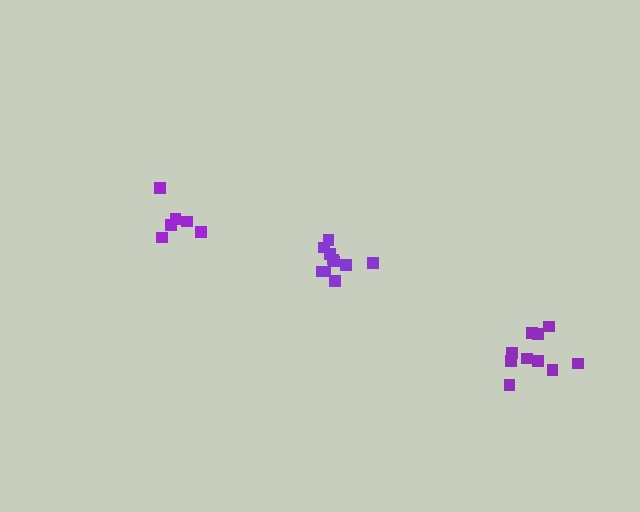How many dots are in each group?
Group 1: 6 dots, Group 2: 10 dots, Group 3: 10 dots (26 total).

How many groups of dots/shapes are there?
There are 3 groups.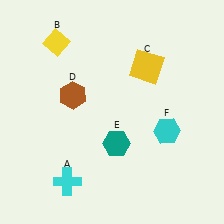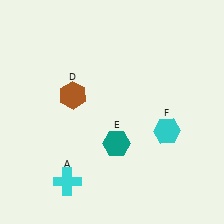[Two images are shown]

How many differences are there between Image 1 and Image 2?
There are 2 differences between the two images.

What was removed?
The yellow diamond (B), the yellow square (C) were removed in Image 2.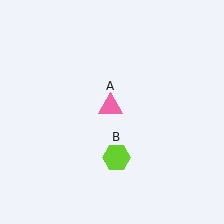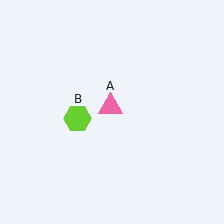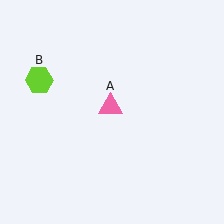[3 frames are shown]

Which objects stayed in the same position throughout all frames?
Pink triangle (object A) remained stationary.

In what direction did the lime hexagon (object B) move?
The lime hexagon (object B) moved up and to the left.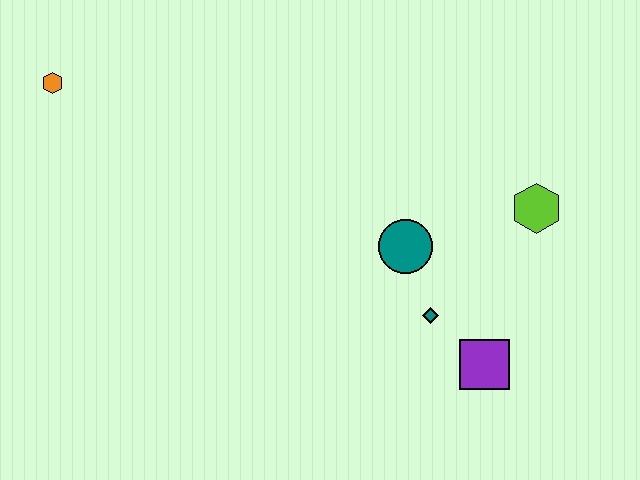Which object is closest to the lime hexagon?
The teal circle is closest to the lime hexagon.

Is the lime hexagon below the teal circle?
No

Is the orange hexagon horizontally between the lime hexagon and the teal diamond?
No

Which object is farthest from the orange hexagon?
The purple square is farthest from the orange hexagon.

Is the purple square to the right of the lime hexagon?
No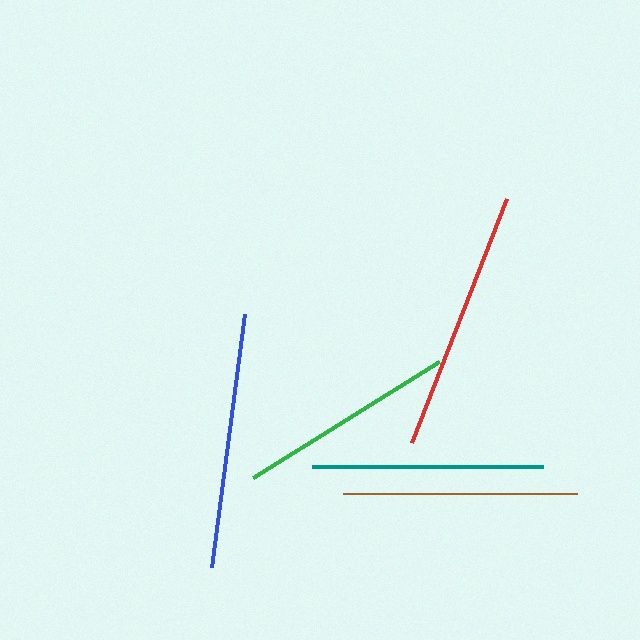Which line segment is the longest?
The red line is the longest at approximately 262 pixels.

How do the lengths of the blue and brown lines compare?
The blue and brown lines are approximately the same length.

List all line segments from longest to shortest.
From longest to shortest: red, blue, brown, teal, green.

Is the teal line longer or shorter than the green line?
The teal line is longer than the green line.